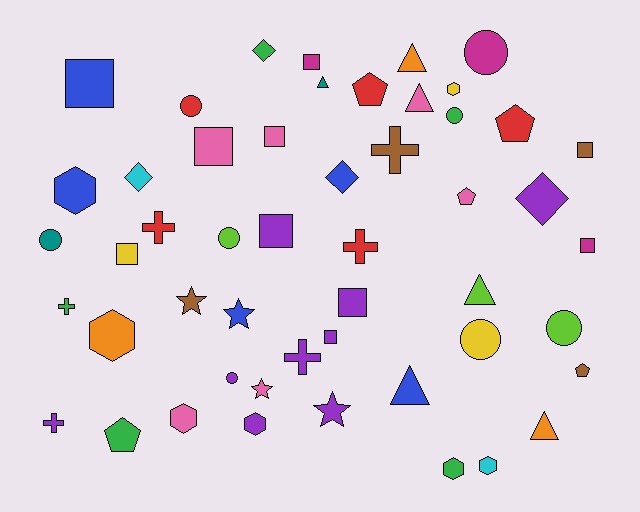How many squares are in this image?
There are 10 squares.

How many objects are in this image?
There are 50 objects.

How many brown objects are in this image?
There are 4 brown objects.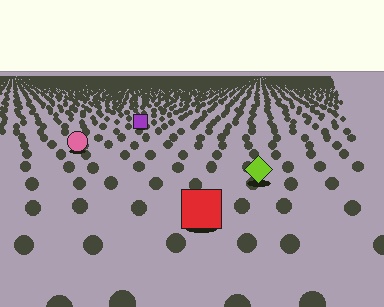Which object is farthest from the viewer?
The purple square is farthest from the viewer. It appears smaller and the ground texture around it is denser.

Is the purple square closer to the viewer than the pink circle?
No. The pink circle is closer — you can tell from the texture gradient: the ground texture is coarser near it.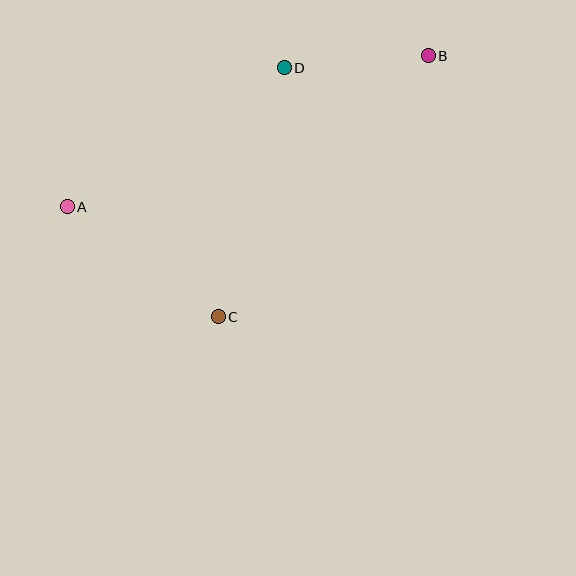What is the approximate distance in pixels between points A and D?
The distance between A and D is approximately 258 pixels.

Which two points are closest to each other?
Points B and D are closest to each other.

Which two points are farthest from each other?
Points A and B are farthest from each other.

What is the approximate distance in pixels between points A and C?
The distance between A and C is approximately 187 pixels.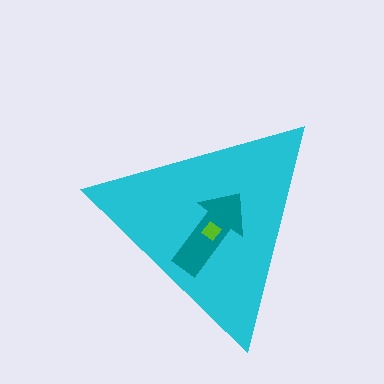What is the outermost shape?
The cyan triangle.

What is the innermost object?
The lime diamond.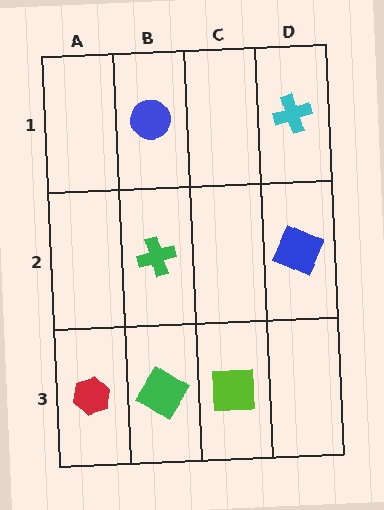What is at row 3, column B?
A green diamond.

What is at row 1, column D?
A cyan cross.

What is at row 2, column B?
A green cross.